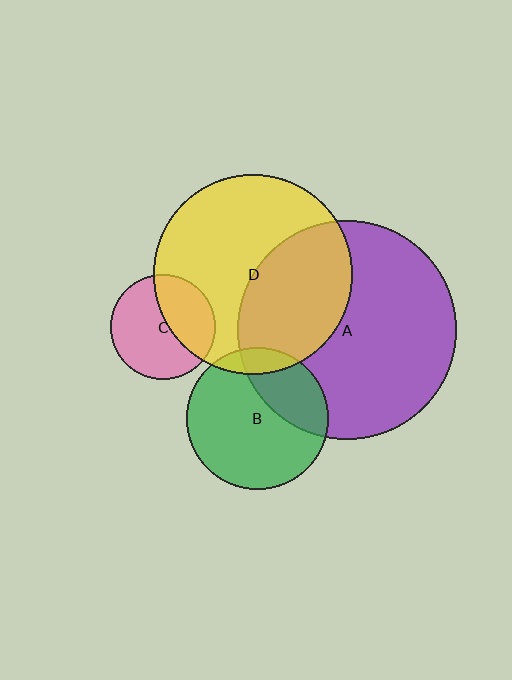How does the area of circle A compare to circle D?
Approximately 1.2 times.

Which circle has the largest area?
Circle A (purple).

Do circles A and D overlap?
Yes.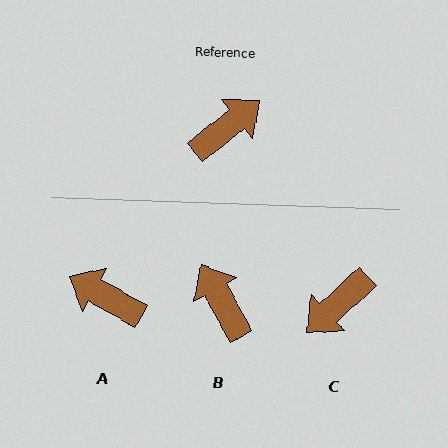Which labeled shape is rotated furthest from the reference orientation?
C, about 176 degrees away.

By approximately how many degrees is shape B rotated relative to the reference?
Approximately 80 degrees counter-clockwise.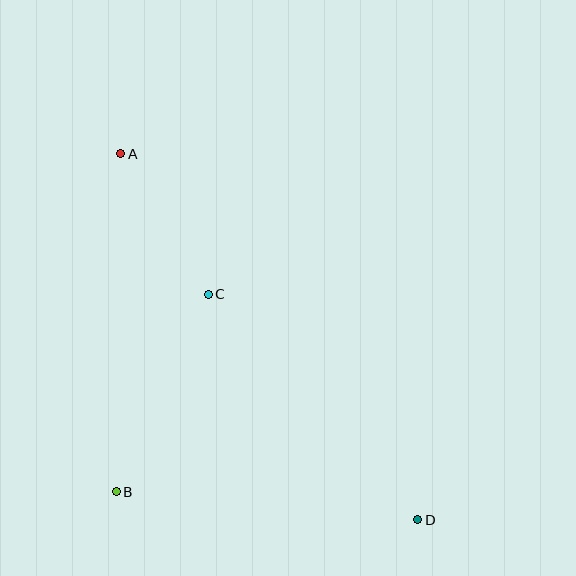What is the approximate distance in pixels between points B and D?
The distance between B and D is approximately 303 pixels.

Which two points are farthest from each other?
Points A and D are farthest from each other.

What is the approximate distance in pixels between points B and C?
The distance between B and C is approximately 218 pixels.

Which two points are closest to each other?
Points A and C are closest to each other.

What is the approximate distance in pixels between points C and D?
The distance between C and D is approximately 308 pixels.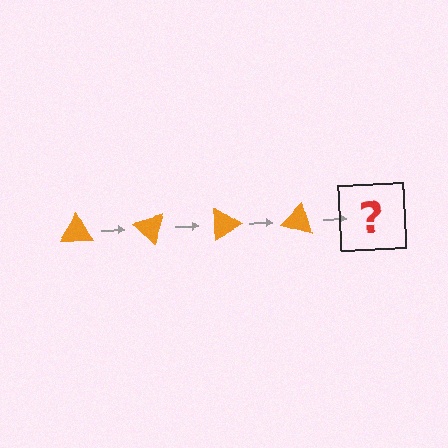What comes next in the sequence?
The next element should be an orange triangle rotated 180 degrees.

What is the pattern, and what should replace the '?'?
The pattern is that the triangle rotates 45 degrees each step. The '?' should be an orange triangle rotated 180 degrees.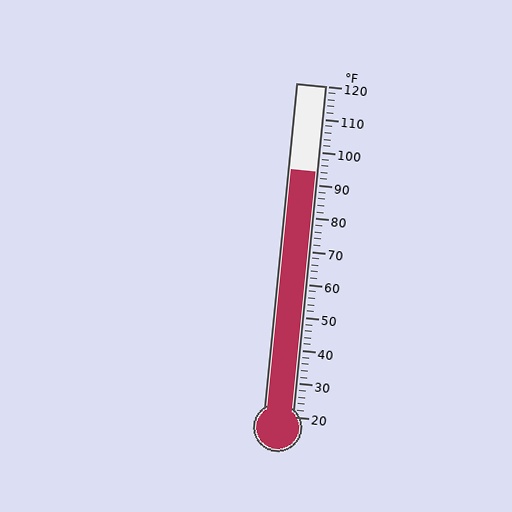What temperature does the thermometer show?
The thermometer shows approximately 94°F.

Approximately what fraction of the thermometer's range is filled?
The thermometer is filled to approximately 75% of its range.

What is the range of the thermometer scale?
The thermometer scale ranges from 20°F to 120°F.